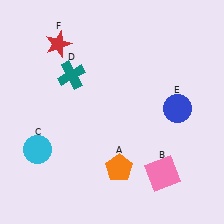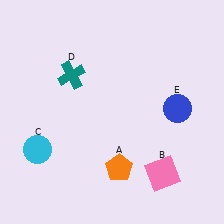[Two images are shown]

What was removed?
The red star (F) was removed in Image 2.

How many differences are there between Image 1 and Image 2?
There is 1 difference between the two images.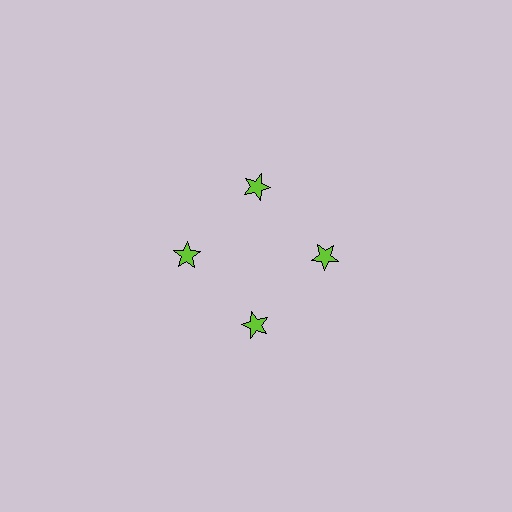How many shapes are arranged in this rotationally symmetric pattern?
There are 4 shapes, arranged in 4 groups of 1.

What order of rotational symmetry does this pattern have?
This pattern has 4-fold rotational symmetry.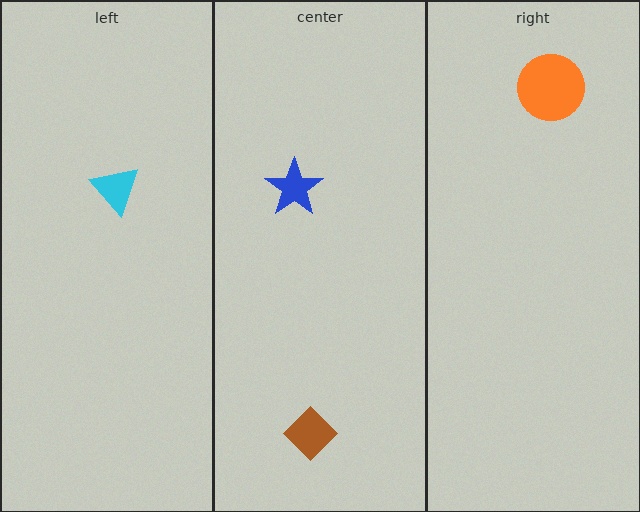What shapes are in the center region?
The brown diamond, the blue star.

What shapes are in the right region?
The orange circle.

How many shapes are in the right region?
1.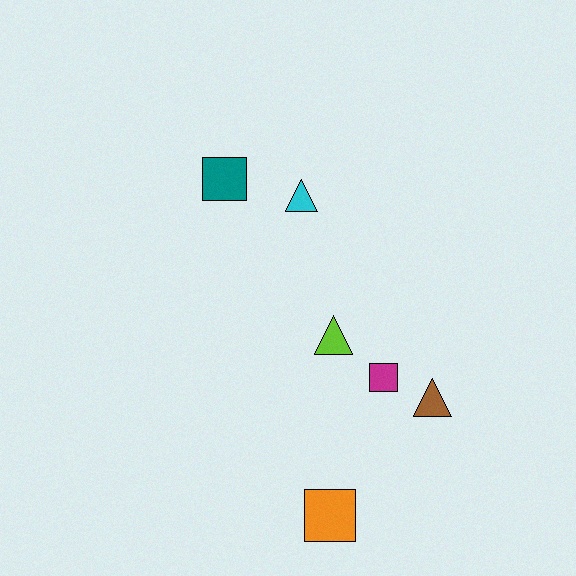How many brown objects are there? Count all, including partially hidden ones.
There is 1 brown object.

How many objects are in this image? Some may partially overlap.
There are 6 objects.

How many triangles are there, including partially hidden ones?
There are 3 triangles.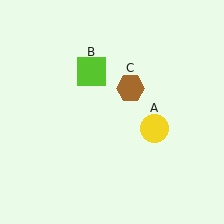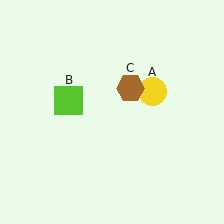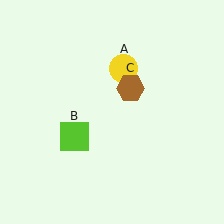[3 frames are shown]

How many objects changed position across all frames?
2 objects changed position: yellow circle (object A), lime square (object B).